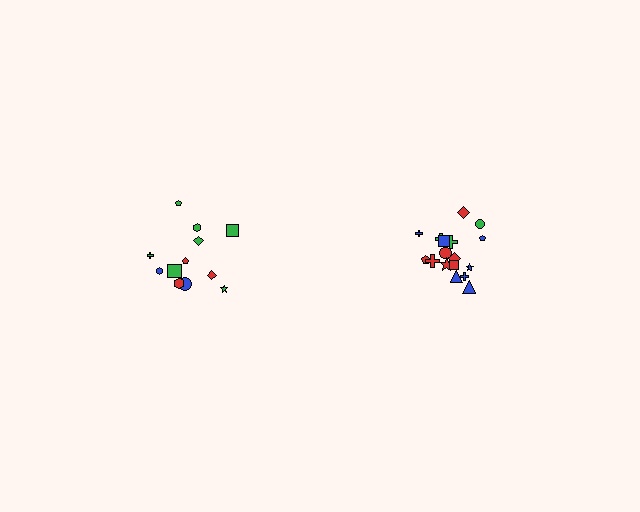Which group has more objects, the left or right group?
The right group.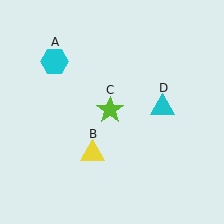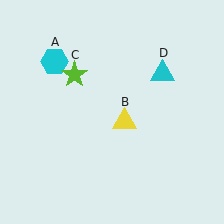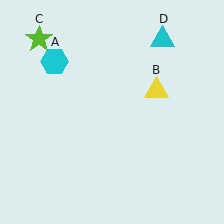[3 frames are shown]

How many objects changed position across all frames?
3 objects changed position: yellow triangle (object B), lime star (object C), cyan triangle (object D).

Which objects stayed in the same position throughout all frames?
Cyan hexagon (object A) remained stationary.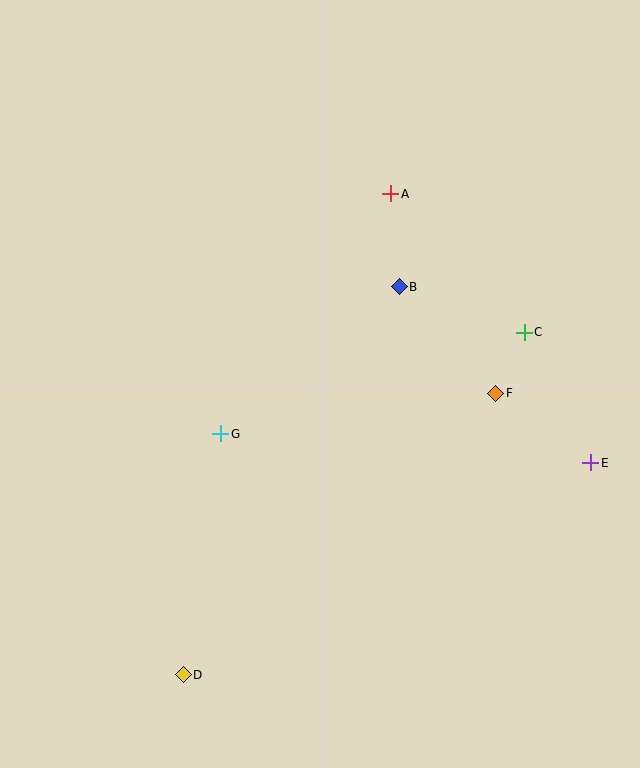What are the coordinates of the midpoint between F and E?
The midpoint between F and E is at (543, 428).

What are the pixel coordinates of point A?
Point A is at (391, 194).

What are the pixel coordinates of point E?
Point E is at (591, 463).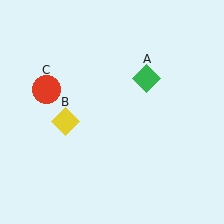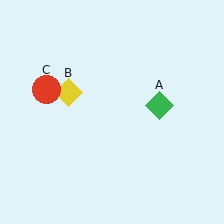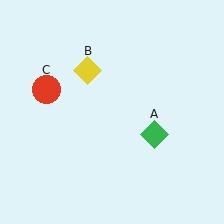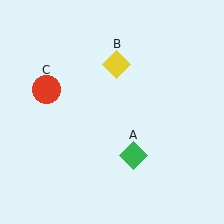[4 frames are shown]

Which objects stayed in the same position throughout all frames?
Red circle (object C) remained stationary.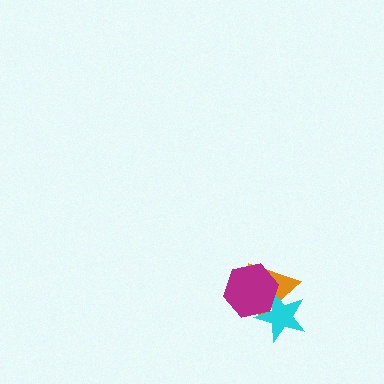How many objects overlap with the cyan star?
2 objects overlap with the cyan star.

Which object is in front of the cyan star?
The magenta hexagon is in front of the cyan star.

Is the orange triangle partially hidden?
Yes, it is partially covered by another shape.